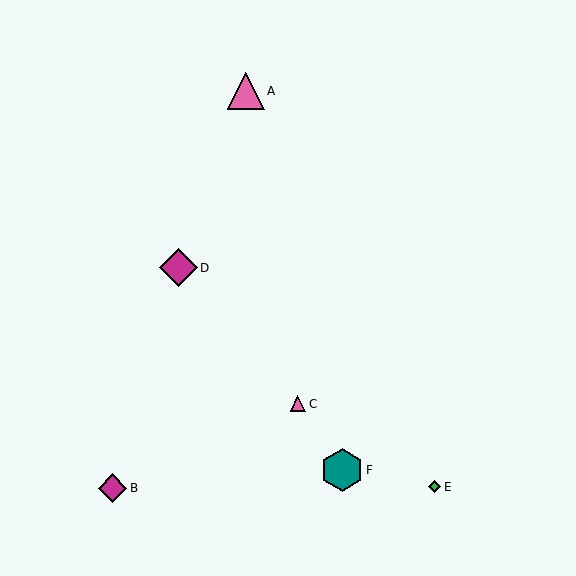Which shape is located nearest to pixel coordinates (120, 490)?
The magenta diamond (labeled B) at (113, 488) is nearest to that location.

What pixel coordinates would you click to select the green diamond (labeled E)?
Click at (435, 487) to select the green diamond E.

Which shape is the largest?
The teal hexagon (labeled F) is the largest.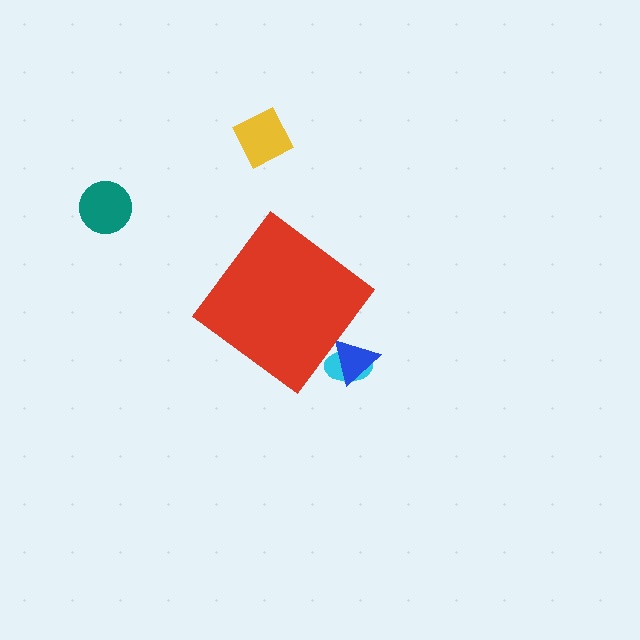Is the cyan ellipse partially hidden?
Yes, the cyan ellipse is partially hidden behind the red diamond.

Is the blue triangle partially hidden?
Yes, the blue triangle is partially hidden behind the red diamond.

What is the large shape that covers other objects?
A red diamond.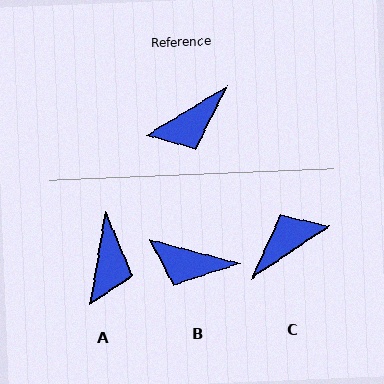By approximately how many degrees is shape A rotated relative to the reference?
Approximately 49 degrees counter-clockwise.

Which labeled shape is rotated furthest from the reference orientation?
C, about 177 degrees away.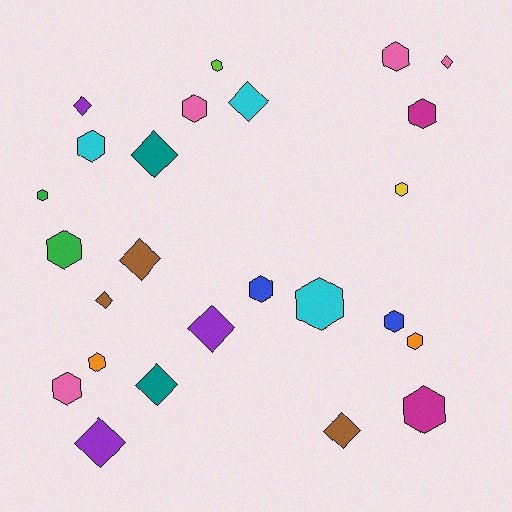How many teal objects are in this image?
There are 2 teal objects.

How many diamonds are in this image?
There are 10 diamonds.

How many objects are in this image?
There are 25 objects.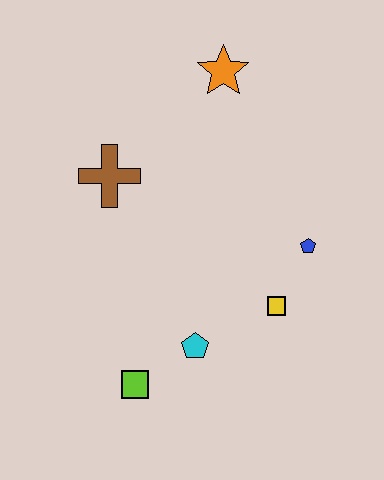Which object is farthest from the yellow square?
The orange star is farthest from the yellow square.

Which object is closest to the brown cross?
The orange star is closest to the brown cross.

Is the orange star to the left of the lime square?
No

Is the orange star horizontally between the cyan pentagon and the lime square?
No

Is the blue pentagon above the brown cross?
No